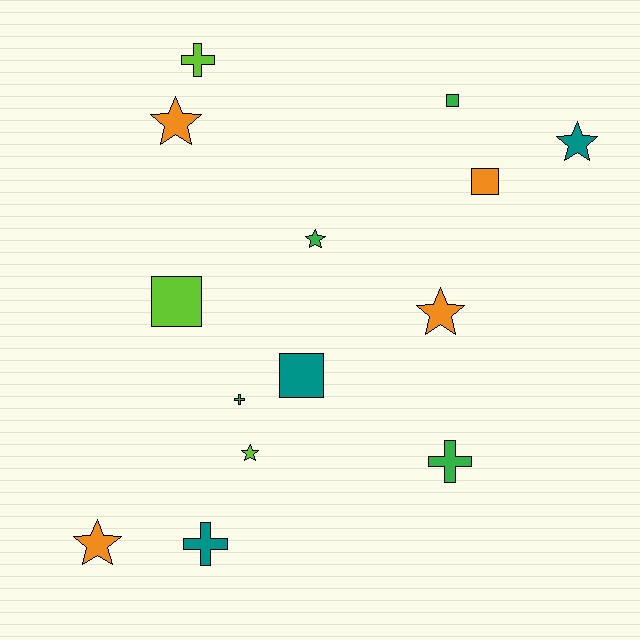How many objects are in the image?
There are 14 objects.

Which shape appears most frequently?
Star, with 6 objects.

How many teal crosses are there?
There is 1 teal cross.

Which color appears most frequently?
Orange, with 4 objects.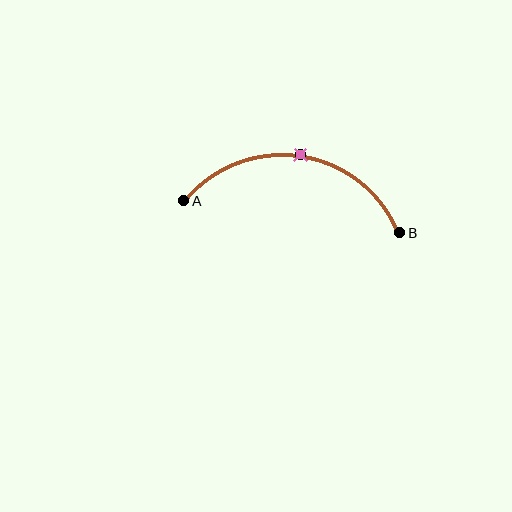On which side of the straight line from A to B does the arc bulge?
The arc bulges above the straight line connecting A and B.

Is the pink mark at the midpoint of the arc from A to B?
Yes. The pink mark lies on the arc at equal arc-length from both A and B — it is the arc midpoint.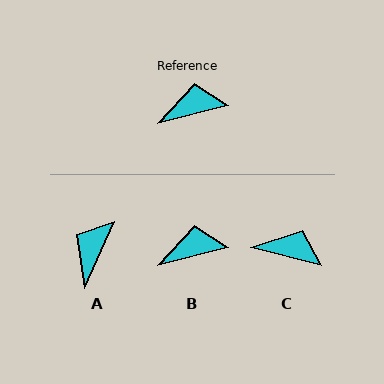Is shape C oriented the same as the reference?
No, it is off by about 29 degrees.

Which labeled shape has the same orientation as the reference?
B.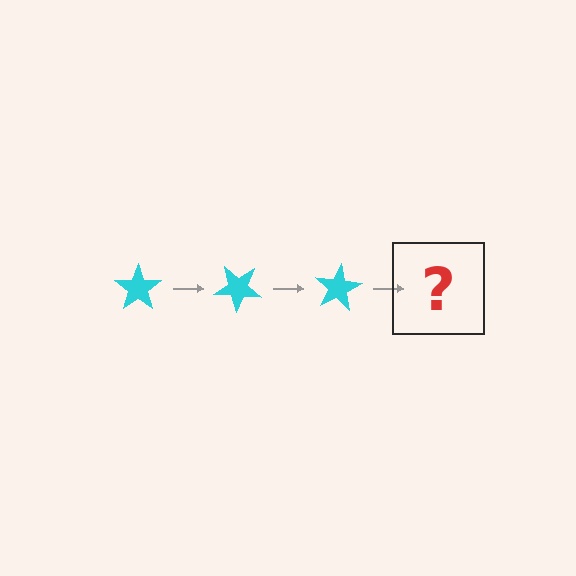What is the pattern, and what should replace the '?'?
The pattern is that the star rotates 40 degrees each step. The '?' should be a cyan star rotated 120 degrees.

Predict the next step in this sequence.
The next step is a cyan star rotated 120 degrees.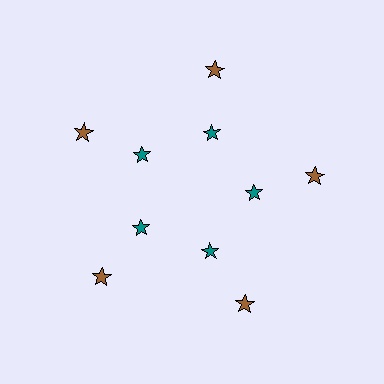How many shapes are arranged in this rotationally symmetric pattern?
There are 10 shapes, arranged in 5 groups of 2.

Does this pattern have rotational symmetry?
Yes, this pattern has 5-fold rotational symmetry. It looks the same after rotating 72 degrees around the center.